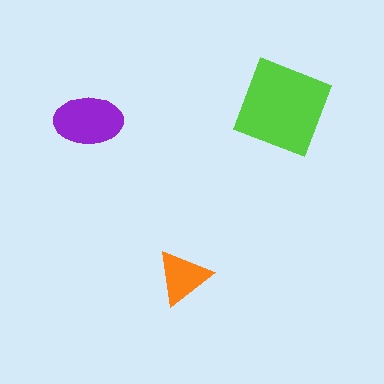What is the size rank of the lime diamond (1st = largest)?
1st.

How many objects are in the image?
There are 3 objects in the image.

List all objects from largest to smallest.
The lime diamond, the purple ellipse, the orange triangle.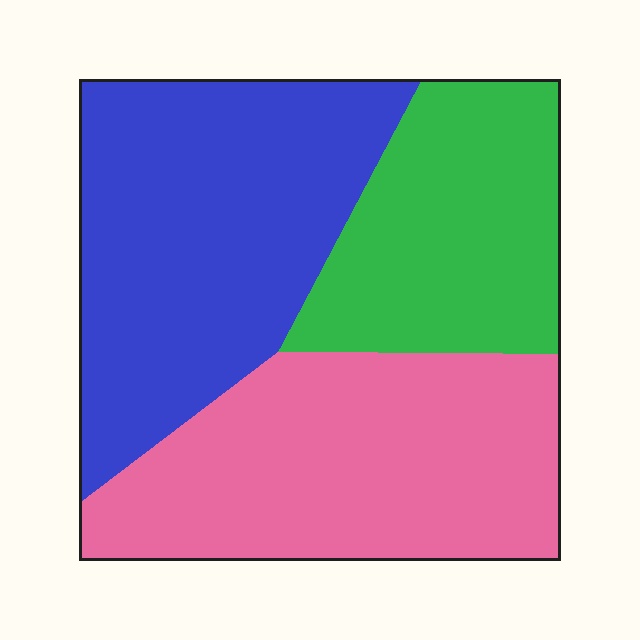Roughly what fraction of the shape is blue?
Blue covers around 40% of the shape.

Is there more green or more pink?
Pink.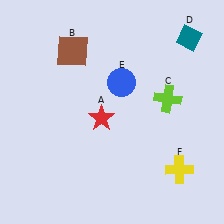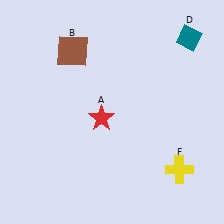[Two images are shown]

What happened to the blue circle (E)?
The blue circle (E) was removed in Image 2. It was in the top-right area of Image 1.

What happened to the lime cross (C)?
The lime cross (C) was removed in Image 2. It was in the top-right area of Image 1.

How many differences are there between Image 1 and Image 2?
There are 2 differences between the two images.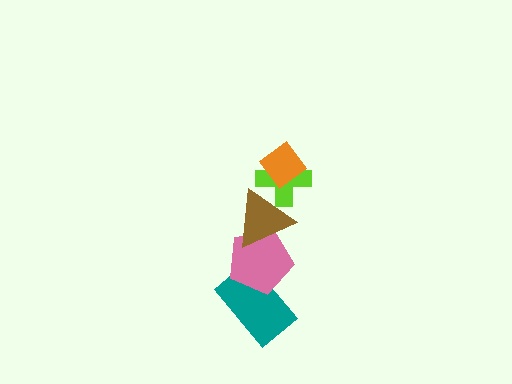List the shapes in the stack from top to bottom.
From top to bottom: the orange diamond, the lime cross, the brown triangle, the pink pentagon, the teal rectangle.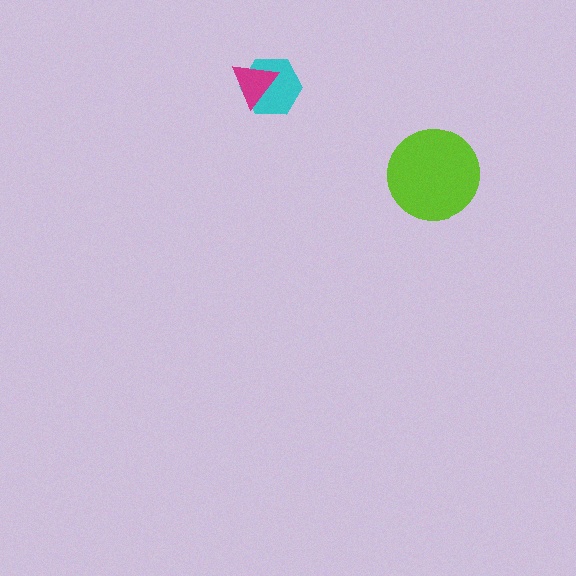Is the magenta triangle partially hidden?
No, no other shape covers it.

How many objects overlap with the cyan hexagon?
1 object overlaps with the cyan hexagon.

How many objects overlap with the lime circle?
0 objects overlap with the lime circle.